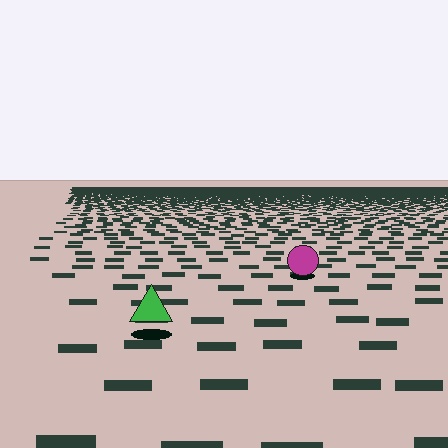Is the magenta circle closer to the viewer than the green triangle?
No. The green triangle is closer — you can tell from the texture gradient: the ground texture is coarser near it.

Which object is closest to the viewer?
The green triangle is closest. The texture marks near it are larger and more spread out.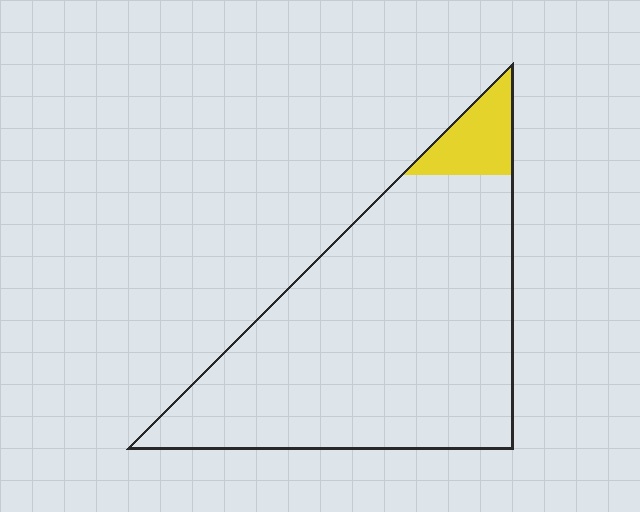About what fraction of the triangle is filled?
About one tenth (1/10).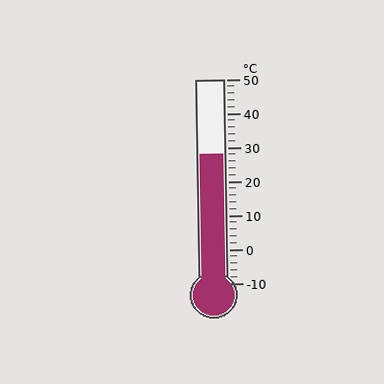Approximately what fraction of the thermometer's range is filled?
The thermometer is filled to approximately 65% of its range.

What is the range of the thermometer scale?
The thermometer scale ranges from -10°C to 50°C.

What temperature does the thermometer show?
The thermometer shows approximately 28°C.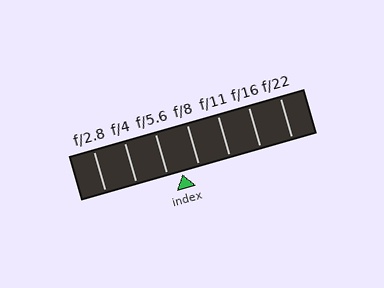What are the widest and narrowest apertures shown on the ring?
The widest aperture shown is f/2.8 and the narrowest is f/22.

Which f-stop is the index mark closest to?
The index mark is closest to f/5.6.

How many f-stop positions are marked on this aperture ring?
There are 7 f-stop positions marked.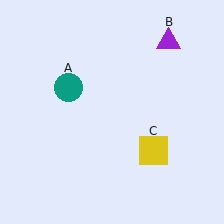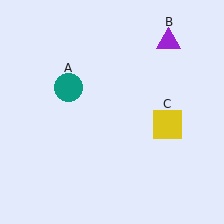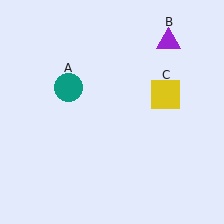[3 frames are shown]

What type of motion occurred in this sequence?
The yellow square (object C) rotated counterclockwise around the center of the scene.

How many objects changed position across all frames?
1 object changed position: yellow square (object C).